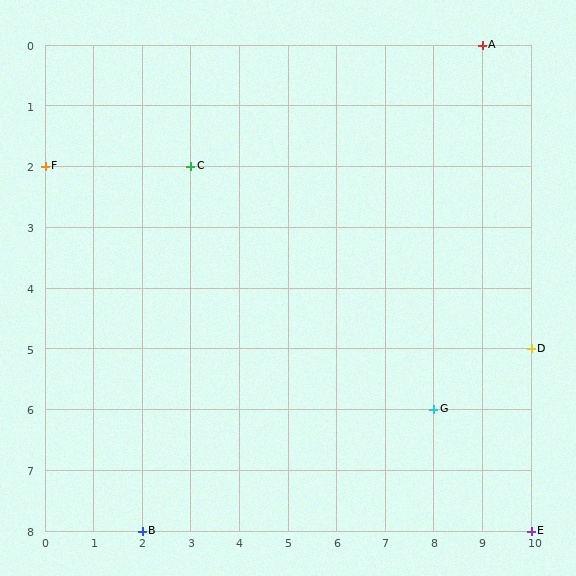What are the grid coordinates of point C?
Point C is at grid coordinates (3, 2).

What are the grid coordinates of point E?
Point E is at grid coordinates (10, 8).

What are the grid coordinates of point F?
Point F is at grid coordinates (0, 2).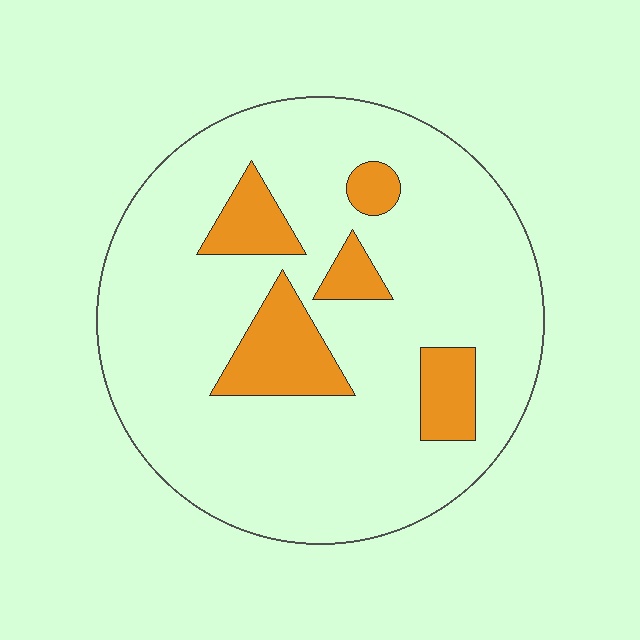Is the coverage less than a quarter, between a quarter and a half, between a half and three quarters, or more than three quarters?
Less than a quarter.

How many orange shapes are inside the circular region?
5.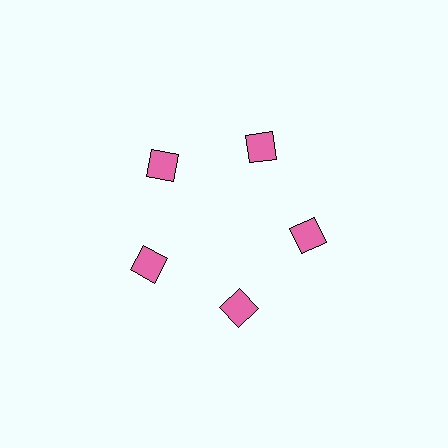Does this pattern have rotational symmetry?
Yes, this pattern has 5-fold rotational symmetry. It looks the same after rotating 72 degrees around the center.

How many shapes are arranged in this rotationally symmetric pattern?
There are 5 shapes, arranged in 5 groups of 1.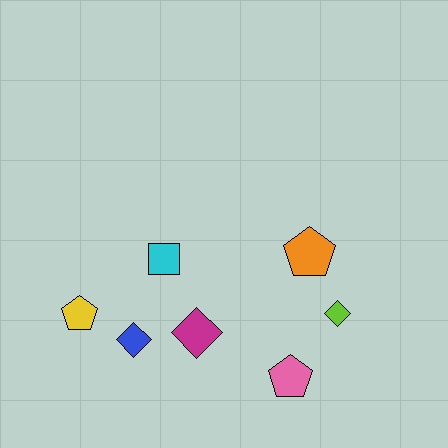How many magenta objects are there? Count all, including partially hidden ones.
There is 1 magenta object.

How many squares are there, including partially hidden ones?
There is 1 square.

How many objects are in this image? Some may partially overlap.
There are 7 objects.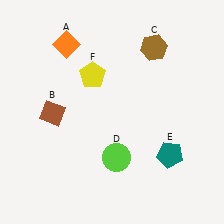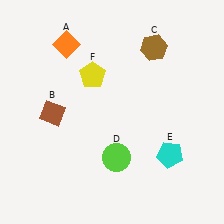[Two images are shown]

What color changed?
The pentagon (E) changed from teal in Image 1 to cyan in Image 2.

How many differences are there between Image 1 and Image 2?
There is 1 difference between the two images.